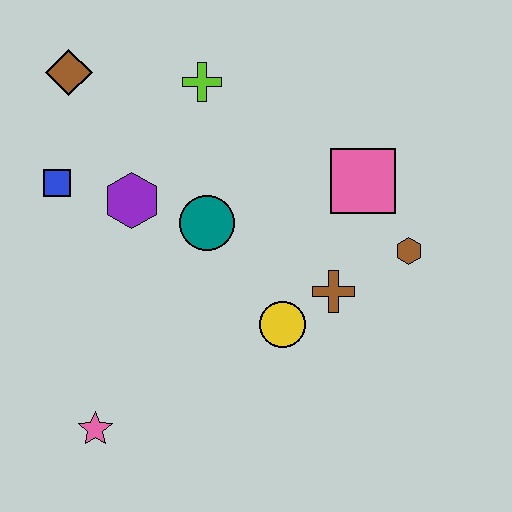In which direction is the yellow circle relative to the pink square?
The yellow circle is below the pink square.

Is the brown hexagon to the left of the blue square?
No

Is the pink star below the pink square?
Yes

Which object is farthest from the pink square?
The pink star is farthest from the pink square.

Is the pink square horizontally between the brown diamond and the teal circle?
No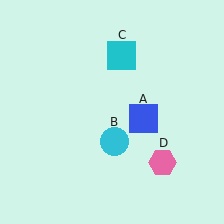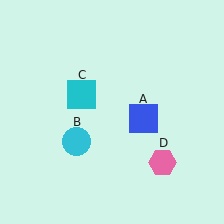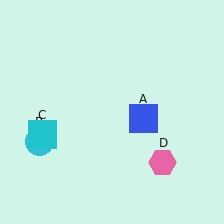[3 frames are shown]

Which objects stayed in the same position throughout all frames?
Blue square (object A) and pink hexagon (object D) remained stationary.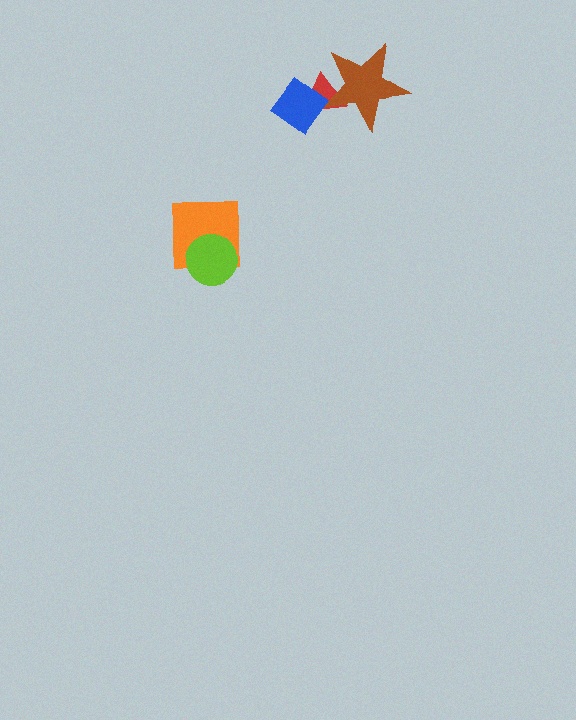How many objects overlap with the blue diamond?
2 objects overlap with the blue diamond.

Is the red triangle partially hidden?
Yes, it is partially covered by another shape.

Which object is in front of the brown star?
The blue diamond is in front of the brown star.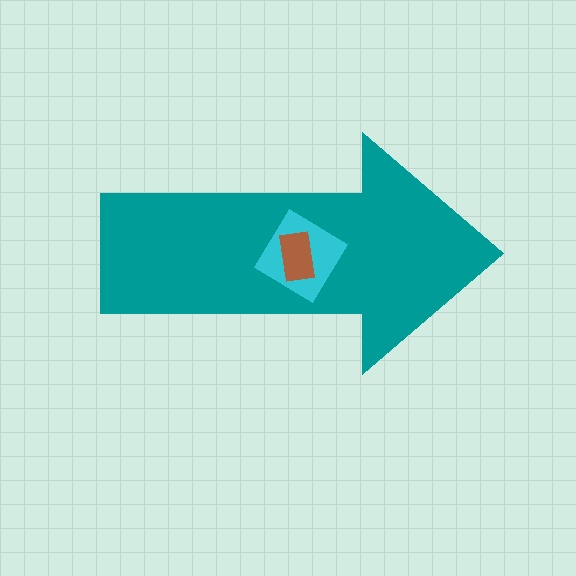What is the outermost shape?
The teal arrow.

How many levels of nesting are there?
3.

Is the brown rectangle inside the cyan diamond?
Yes.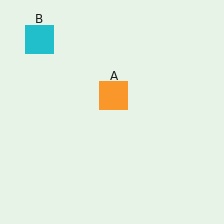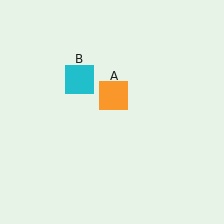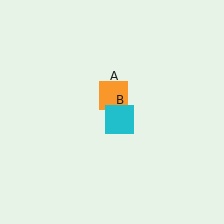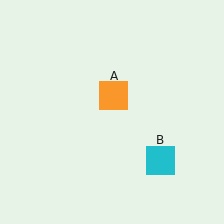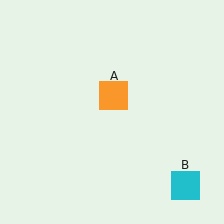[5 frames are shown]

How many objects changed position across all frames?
1 object changed position: cyan square (object B).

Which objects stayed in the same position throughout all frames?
Orange square (object A) remained stationary.